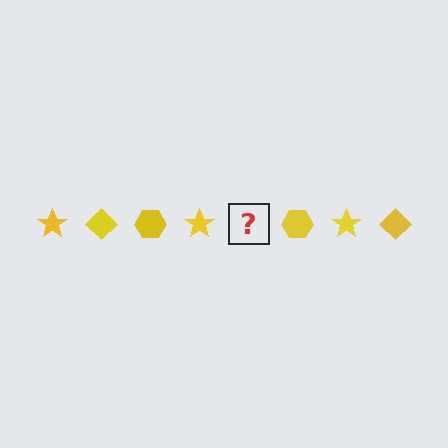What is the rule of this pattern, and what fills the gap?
The rule is that the pattern cycles through star, diamond, hexagon shapes in yellow. The gap should be filled with a yellow diamond.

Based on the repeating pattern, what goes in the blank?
The blank should be a yellow diamond.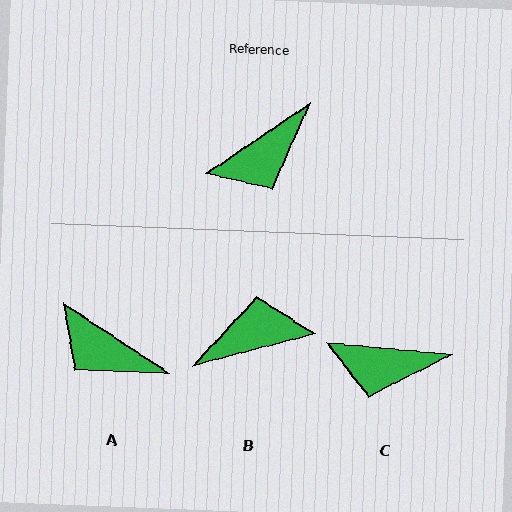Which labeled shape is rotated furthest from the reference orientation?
B, about 161 degrees away.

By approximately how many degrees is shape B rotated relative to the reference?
Approximately 161 degrees counter-clockwise.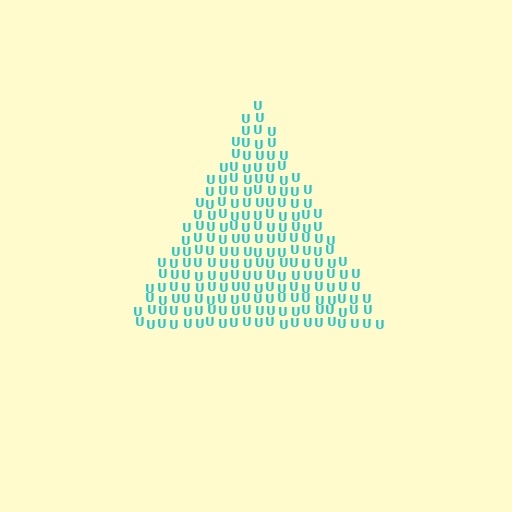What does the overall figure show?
The overall figure shows a triangle.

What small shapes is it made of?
It is made of small letter U's.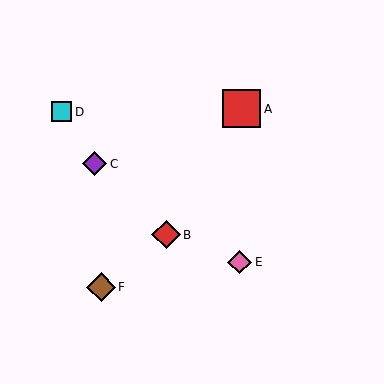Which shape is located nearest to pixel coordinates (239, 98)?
The red square (labeled A) at (242, 109) is nearest to that location.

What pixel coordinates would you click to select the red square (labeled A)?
Click at (242, 109) to select the red square A.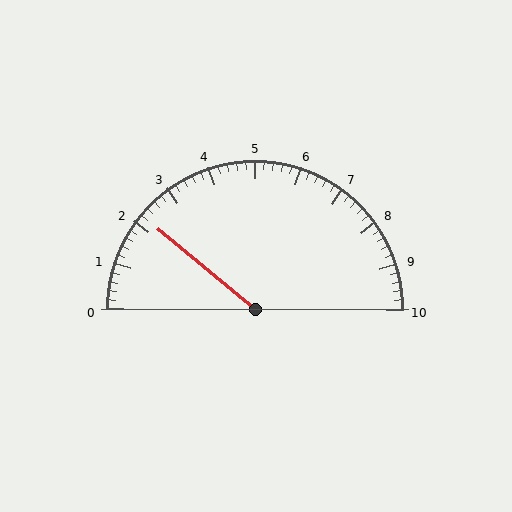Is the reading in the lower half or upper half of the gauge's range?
The reading is in the lower half of the range (0 to 10).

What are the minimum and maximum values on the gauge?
The gauge ranges from 0 to 10.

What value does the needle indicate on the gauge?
The needle indicates approximately 2.2.